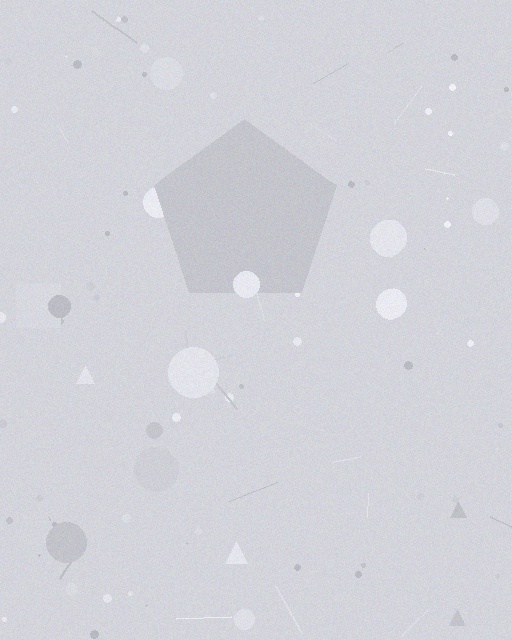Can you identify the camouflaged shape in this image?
The camouflaged shape is a pentagon.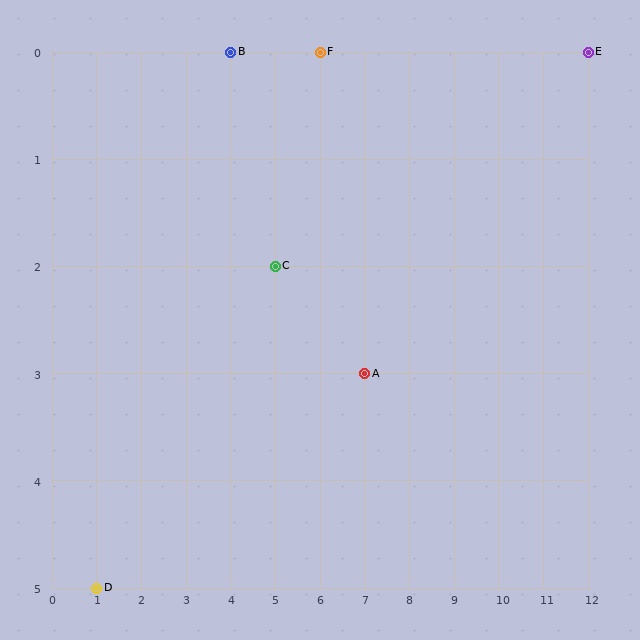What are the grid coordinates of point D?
Point D is at grid coordinates (1, 5).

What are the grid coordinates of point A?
Point A is at grid coordinates (7, 3).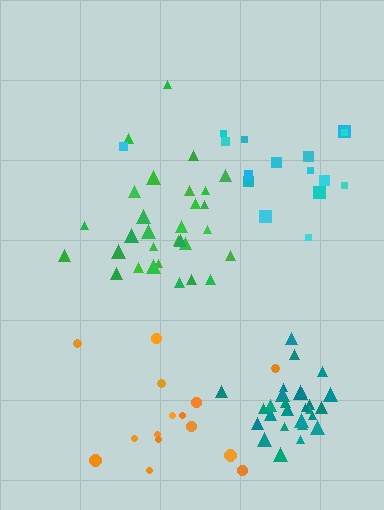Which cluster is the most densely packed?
Teal.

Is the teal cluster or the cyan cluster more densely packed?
Teal.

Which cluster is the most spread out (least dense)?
Cyan.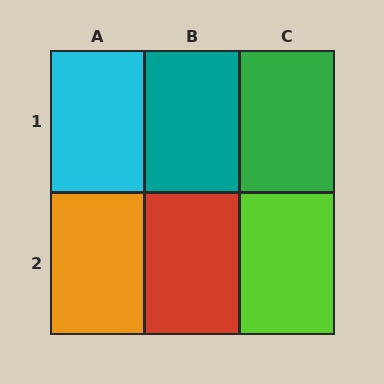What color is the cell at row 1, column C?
Green.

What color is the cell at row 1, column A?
Cyan.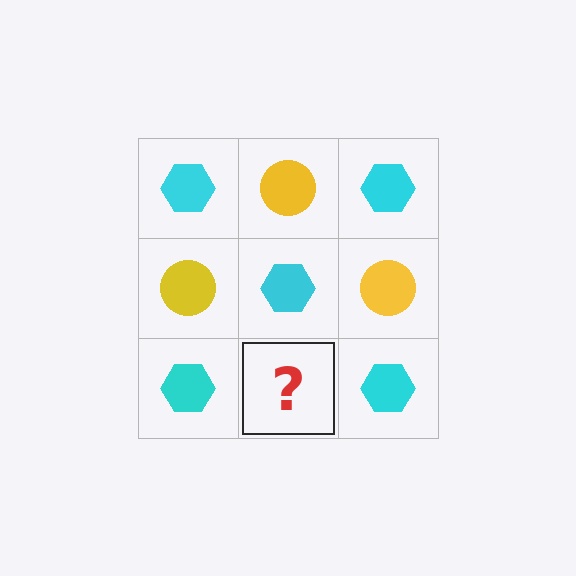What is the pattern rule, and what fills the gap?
The rule is that it alternates cyan hexagon and yellow circle in a checkerboard pattern. The gap should be filled with a yellow circle.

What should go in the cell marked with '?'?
The missing cell should contain a yellow circle.